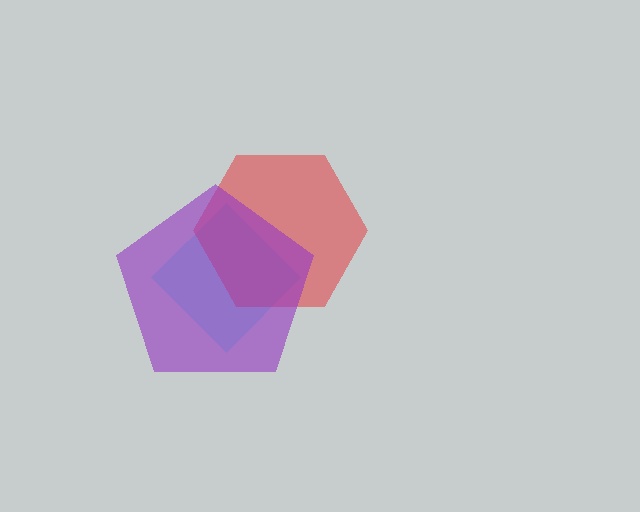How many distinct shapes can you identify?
There are 3 distinct shapes: a cyan diamond, a red hexagon, a purple pentagon.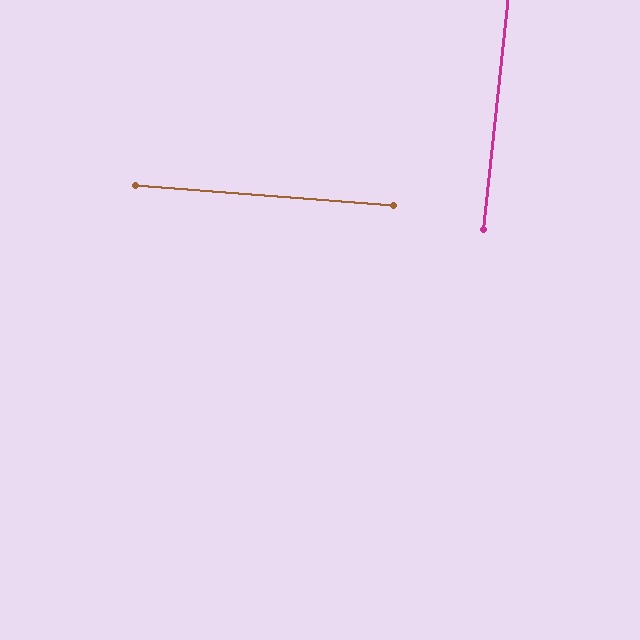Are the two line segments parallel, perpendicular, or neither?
Perpendicular — they meet at approximately 88°.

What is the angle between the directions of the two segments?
Approximately 88 degrees.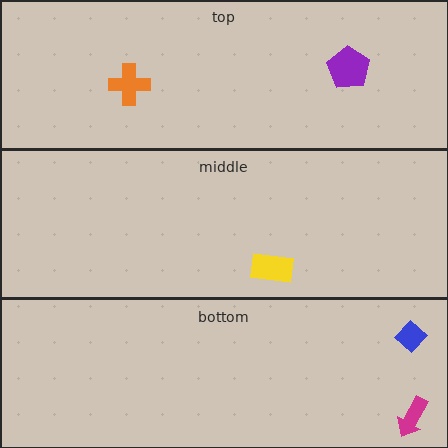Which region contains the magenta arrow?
The bottom region.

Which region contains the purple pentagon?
The top region.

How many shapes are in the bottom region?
2.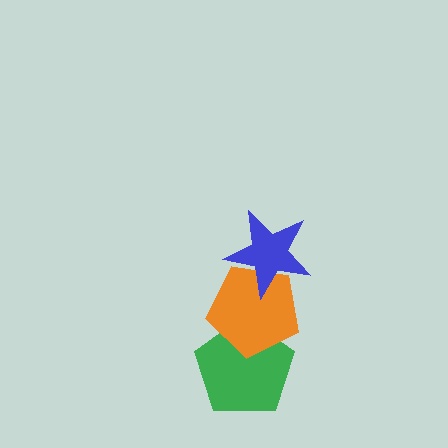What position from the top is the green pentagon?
The green pentagon is 3rd from the top.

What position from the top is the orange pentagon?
The orange pentagon is 2nd from the top.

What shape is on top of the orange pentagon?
The blue star is on top of the orange pentagon.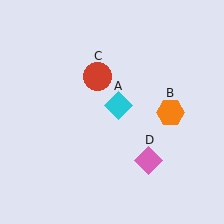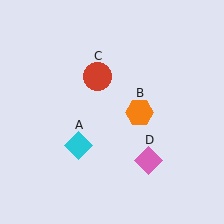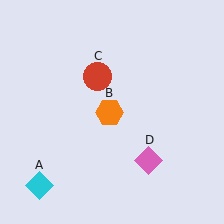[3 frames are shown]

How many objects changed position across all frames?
2 objects changed position: cyan diamond (object A), orange hexagon (object B).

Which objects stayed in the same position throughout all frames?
Red circle (object C) and pink diamond (object D) remained stationary.